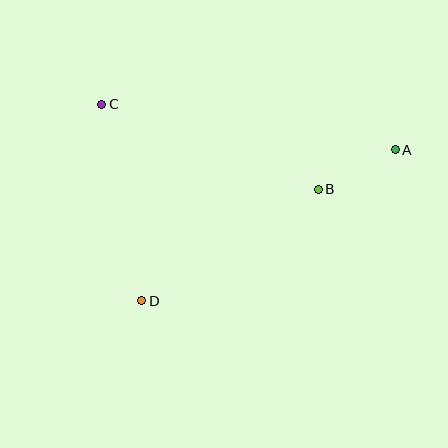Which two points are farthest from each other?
Points A and C are farthest from each other.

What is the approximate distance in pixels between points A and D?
The distance between A and D is approximately 295 pixels.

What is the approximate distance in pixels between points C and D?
The distance between C and D is approximately 201 pixels.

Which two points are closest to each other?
Points A and B are closest to each other.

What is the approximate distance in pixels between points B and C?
The distance between B and C is approximately 233 pixels.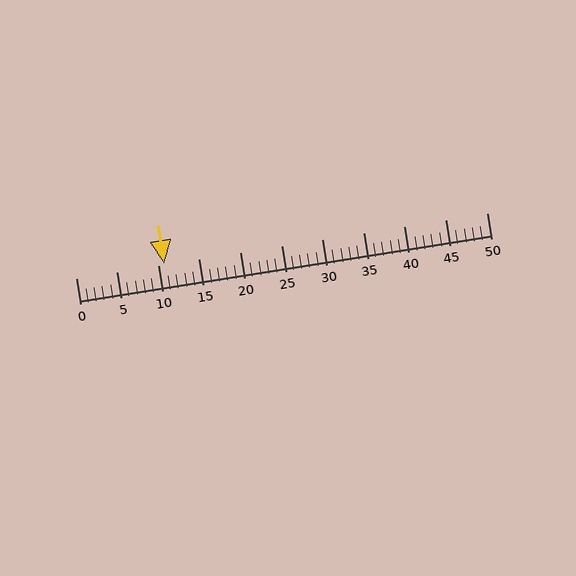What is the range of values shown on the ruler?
The ruler shows values from 0 to 50.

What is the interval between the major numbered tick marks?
The major tick marks are spaced 5 units apart.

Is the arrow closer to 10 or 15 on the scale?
The arrow is closer to 10.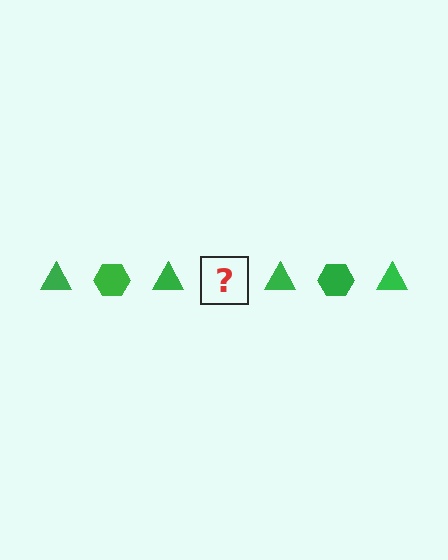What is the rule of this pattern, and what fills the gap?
The rule is that the pattern cycles through triangle, hexagon shapes in green. The gap should be filled with a green hexagon.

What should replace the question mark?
The question mark should be replaced with a green hexagon.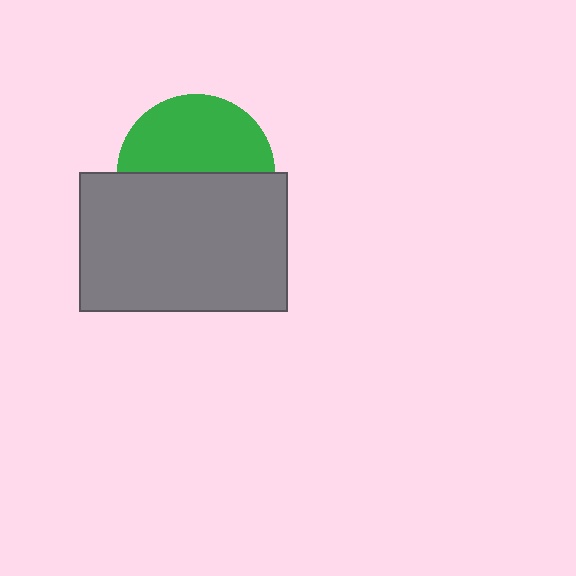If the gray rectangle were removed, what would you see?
You would see the complete green circle.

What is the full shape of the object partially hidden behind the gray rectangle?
The partially hidden object is a green circle.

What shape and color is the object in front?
The object in front is a gray rectangle.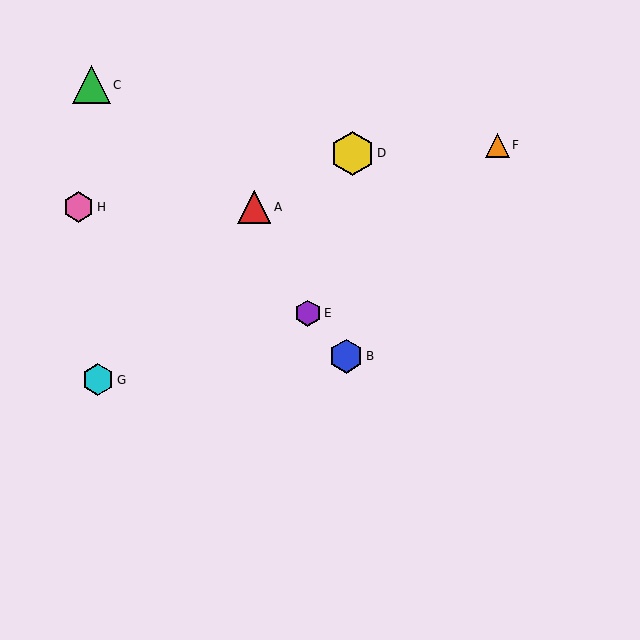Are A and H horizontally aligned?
Yes, both are at y≈207.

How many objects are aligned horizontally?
2 objects (A, H) are aligned horizontally.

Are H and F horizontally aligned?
No, H is at y≈207 and F is at y≈145.